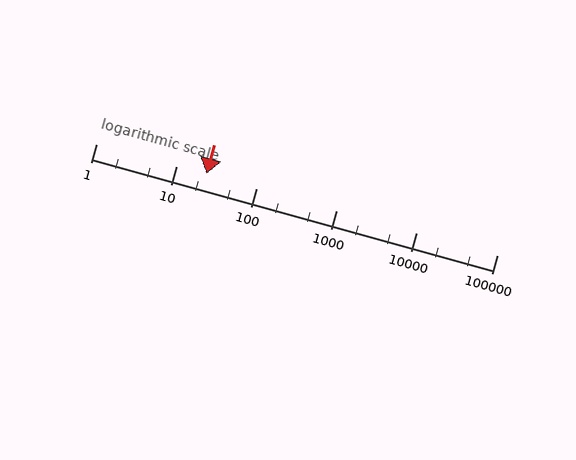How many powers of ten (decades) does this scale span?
The scale spans 5 decades, from 1 to 100000.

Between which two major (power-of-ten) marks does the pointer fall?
The pointer is between 10 and 100.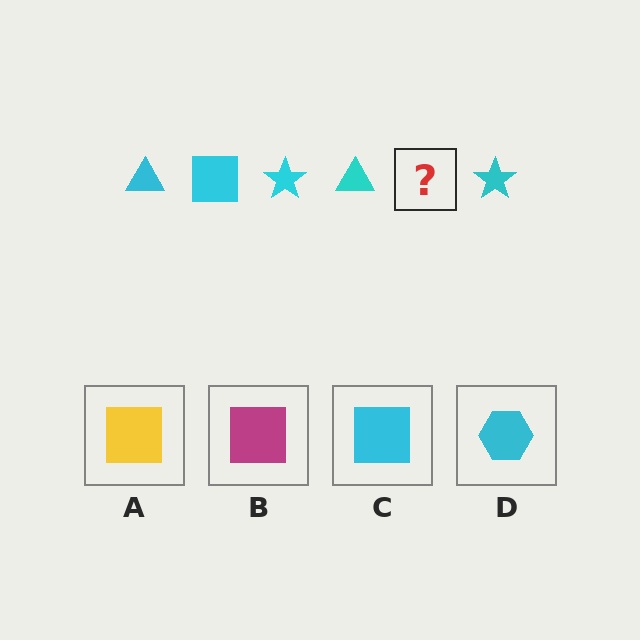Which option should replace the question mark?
Option C.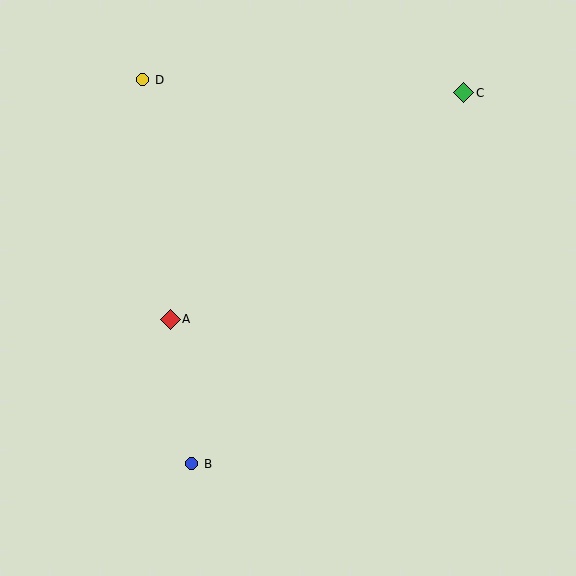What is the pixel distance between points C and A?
The distance between C and A is 371 pixels.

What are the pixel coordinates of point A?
Point A is at (170, 319).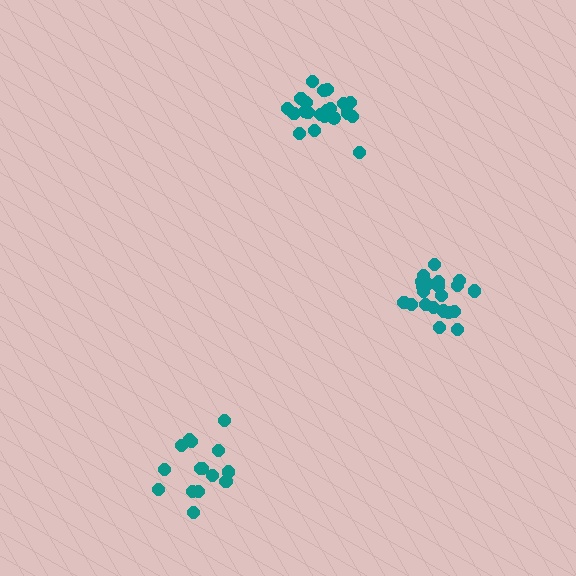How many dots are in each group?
Group 1: 21 dots, Group 2: 15 dots, Group 3: 21 dots (57 total).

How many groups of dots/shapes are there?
There are 3 groups.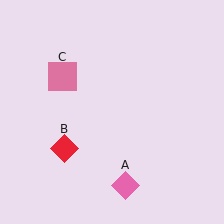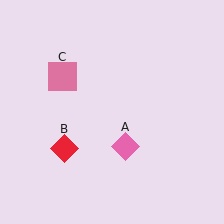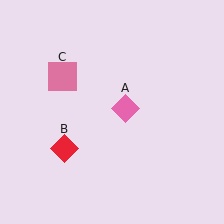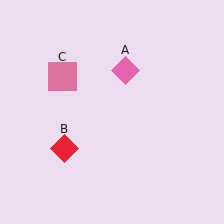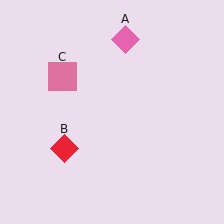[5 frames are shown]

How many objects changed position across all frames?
1 object changed position: pink diamond (object A).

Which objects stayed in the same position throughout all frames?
Red diamond (object B) and pink square (object C) remained stationary.